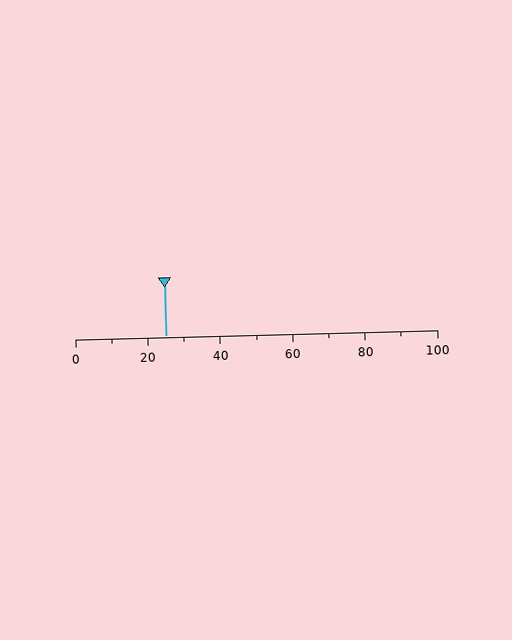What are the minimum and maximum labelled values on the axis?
The axis runs from 0 to 100.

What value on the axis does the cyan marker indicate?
The marker indicates approximately 25.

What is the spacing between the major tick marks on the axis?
The major ticks are spaced 20 apart.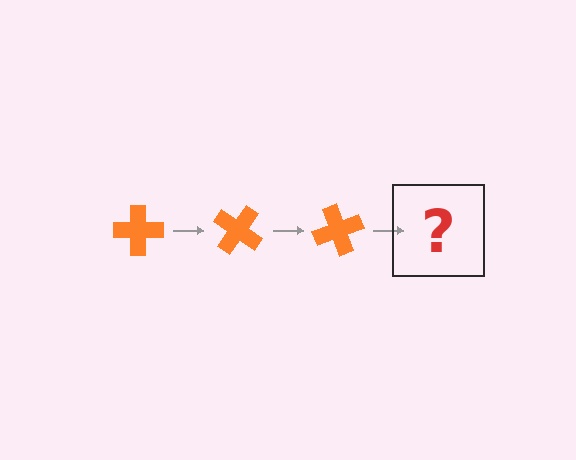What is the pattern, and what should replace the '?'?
The pattern is that the cross rotates 35 degrees each step. The '?' should be an orange cross rotated 105 degrees.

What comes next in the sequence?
The next element should be an orange cross rotated 105 degrees.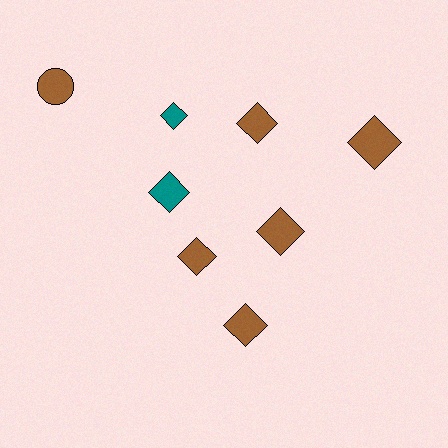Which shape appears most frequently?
Diamond, with 7 objects.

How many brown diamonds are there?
There are 5 brown diamonds.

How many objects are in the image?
There are 8 objects.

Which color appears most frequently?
Brown, with 6 objects.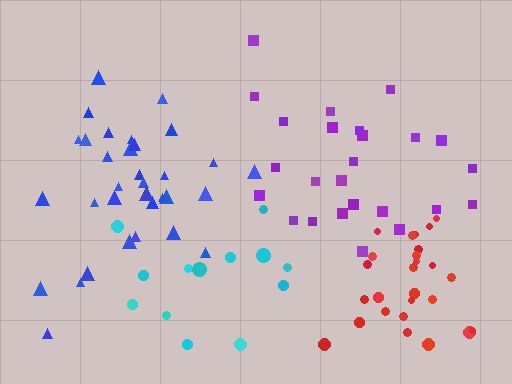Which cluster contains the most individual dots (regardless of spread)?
Blue (34).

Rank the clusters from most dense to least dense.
red, blue, purple, cyan.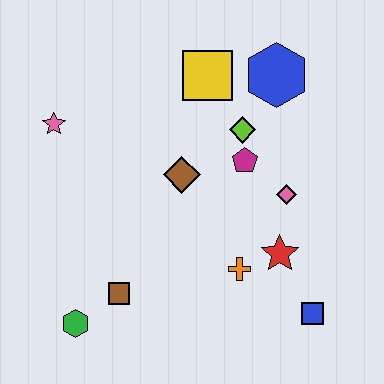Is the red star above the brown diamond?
No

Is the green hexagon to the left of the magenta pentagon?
Yes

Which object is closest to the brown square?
The green hexagon is closest to the brown square.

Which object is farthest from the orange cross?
The pink star is farthest from the orange cross.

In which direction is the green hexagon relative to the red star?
The green hexagon is to the left of the red star.